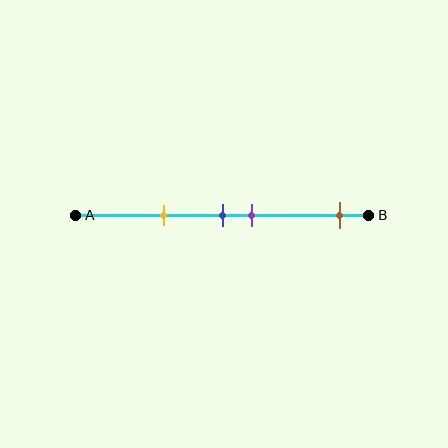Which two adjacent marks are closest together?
The blue and purple marks are the closest adjacent pair.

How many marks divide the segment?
There are 4 marks dividing the segment.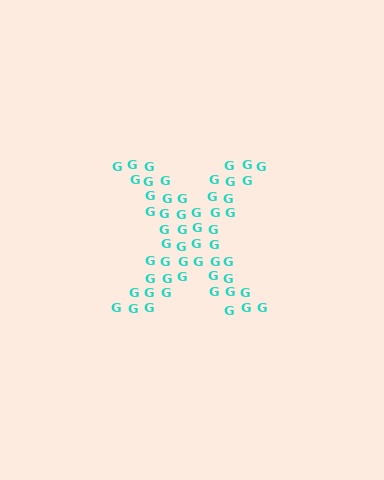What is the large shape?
The large shape is the letter X.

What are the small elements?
The small elements are letter G's.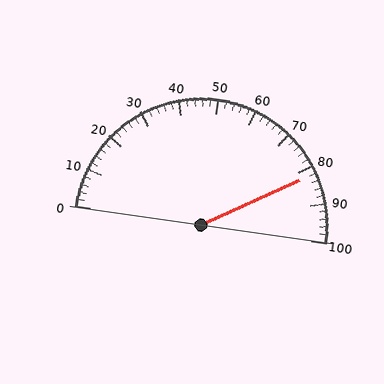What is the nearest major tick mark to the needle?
The nearest major tick mark is 80.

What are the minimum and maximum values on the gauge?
The gauge ranges from 0 to 100.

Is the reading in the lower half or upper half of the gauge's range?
The reading is in the upper half of the range (0 to 100).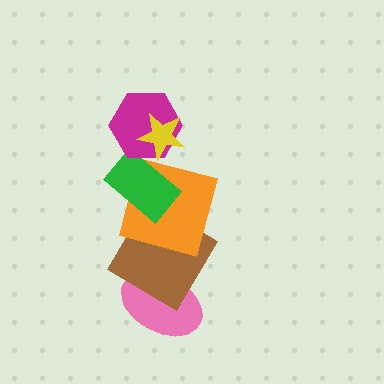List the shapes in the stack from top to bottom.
From top to bottom: the yellow star, the magenta hexagon, the green rectangle, the orange square, the brown diamond, the pink ellipse.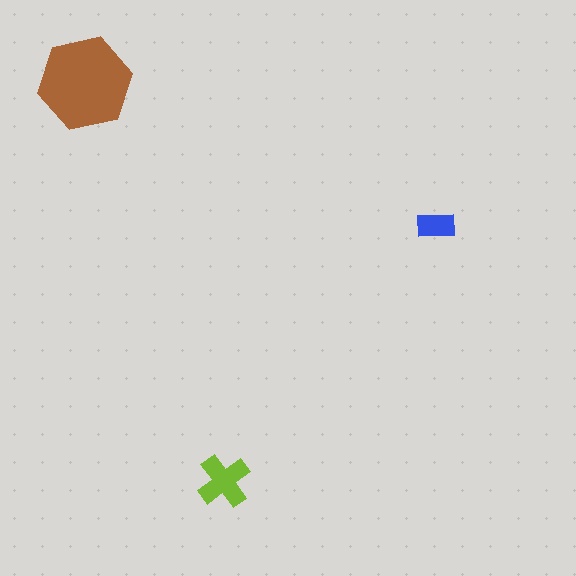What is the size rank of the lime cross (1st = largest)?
2nd.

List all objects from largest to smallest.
The brown hexagon, the lime cross, the blue rectangle.